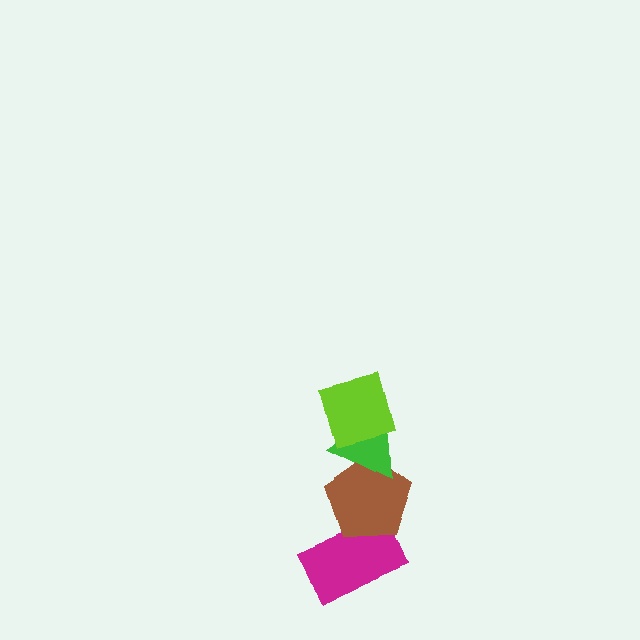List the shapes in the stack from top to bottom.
From top to bottom: the lime square, the green triangle, the brown pentagon, the magenta rectangle.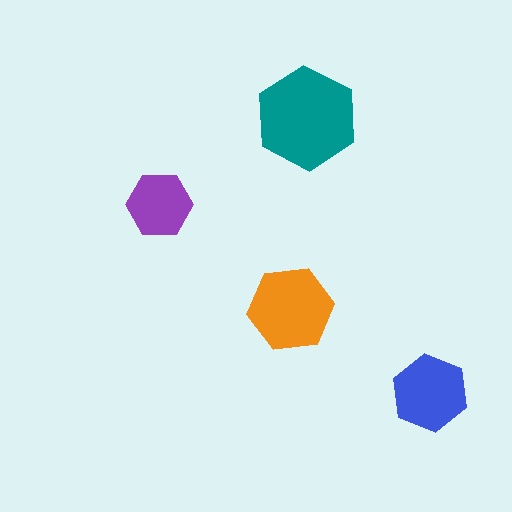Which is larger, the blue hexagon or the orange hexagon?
The orange one.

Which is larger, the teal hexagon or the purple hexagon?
The teal one.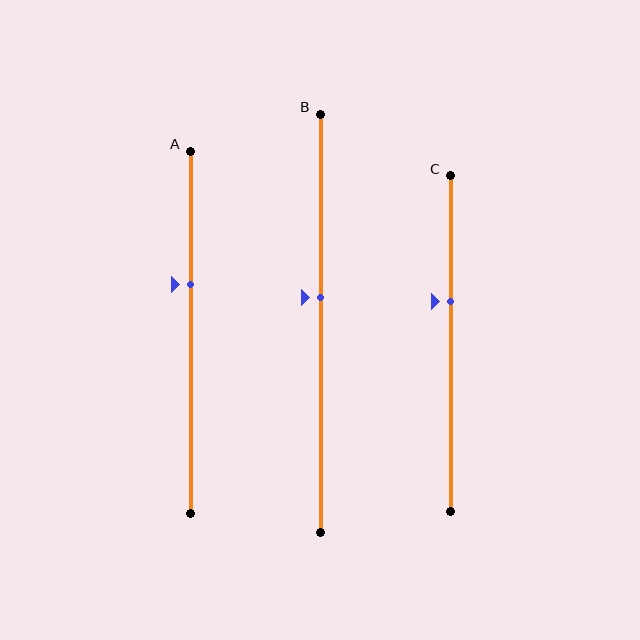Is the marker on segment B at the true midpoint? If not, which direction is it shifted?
No, the marker on segment B is shifted upward by about 6% of the segment length.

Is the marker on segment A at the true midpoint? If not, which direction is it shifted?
No, the marker on segment A is shifted upward by about 13% of the segment length.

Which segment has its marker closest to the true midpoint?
Segment B has its marker closest to the true midpoint.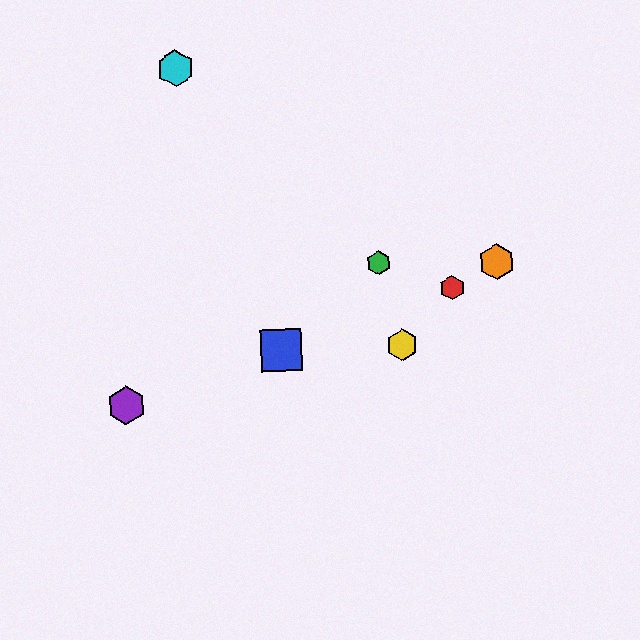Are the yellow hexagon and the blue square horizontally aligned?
Yes, both are at y≈345.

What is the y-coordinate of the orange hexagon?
The orange hexagon is at y≈262.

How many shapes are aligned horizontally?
2 shapes (the blue square, the yellow hexagon) are aligned horizontally.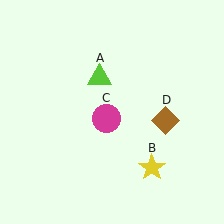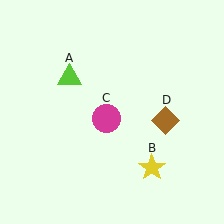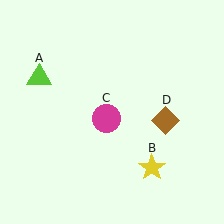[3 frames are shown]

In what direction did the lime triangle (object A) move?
The lime triangle (object A) moved left.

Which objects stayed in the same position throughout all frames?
Yellow star (object B) and magenta circle (object C) and brown diamond (object D) remained stationary.